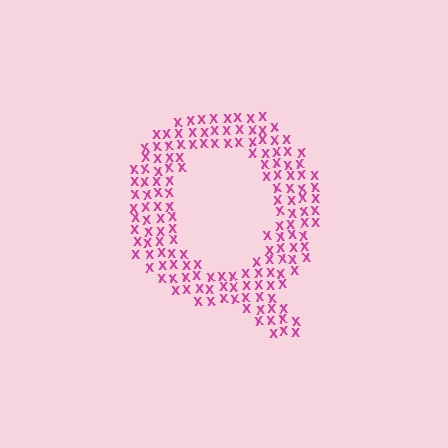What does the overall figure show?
The overall figure shows the letter Q.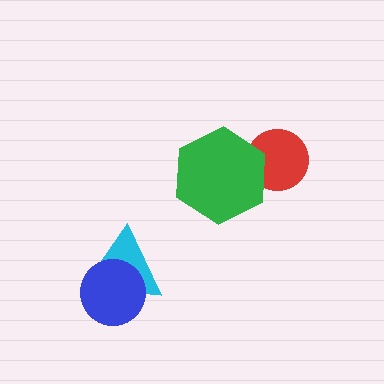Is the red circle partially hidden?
Yes, it is partially covered by another shape.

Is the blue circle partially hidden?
No, no other shape covers it.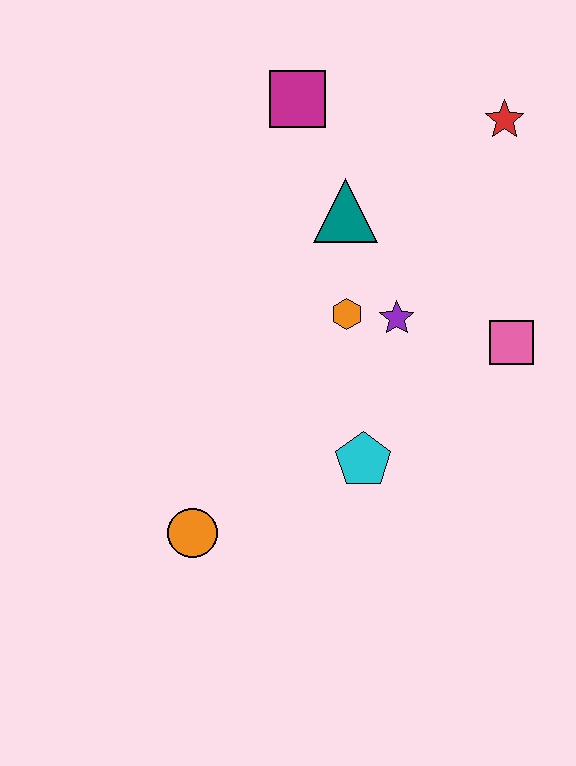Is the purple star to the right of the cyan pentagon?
Yes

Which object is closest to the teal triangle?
The orange hexagon is closest to the teal triangle.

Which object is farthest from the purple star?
The orange circle is farthest from the purple star.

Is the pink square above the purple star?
No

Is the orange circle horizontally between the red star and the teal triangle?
No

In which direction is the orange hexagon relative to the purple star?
The orange hexagon is to the left of the purple star.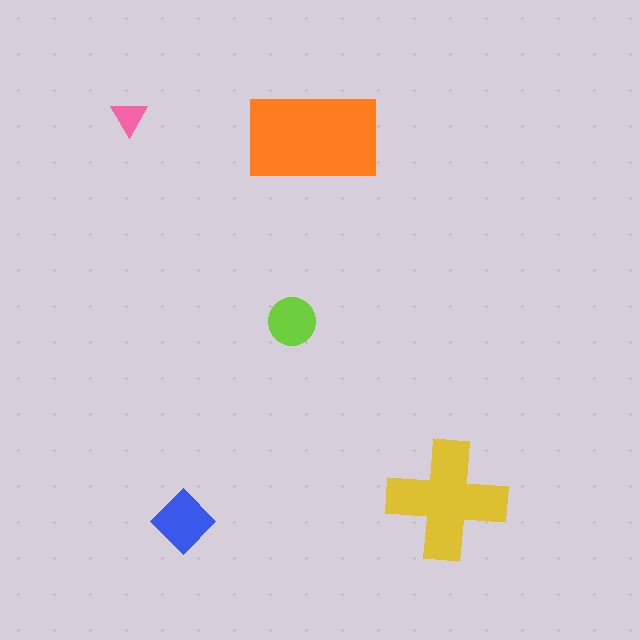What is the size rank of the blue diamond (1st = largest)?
3rd.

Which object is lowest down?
The blue diamond is bottommost.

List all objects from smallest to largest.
The pink triangle, the lime circle, the blue diamond, the yellow cross, the orange rectangle.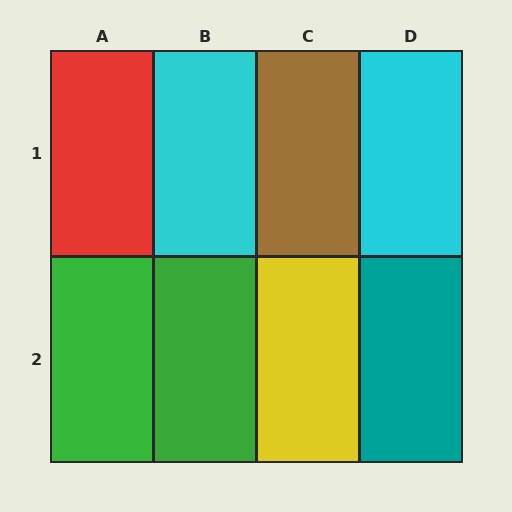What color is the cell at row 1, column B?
Cyan.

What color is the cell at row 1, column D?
Cyan.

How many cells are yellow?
1 cell is yellow.